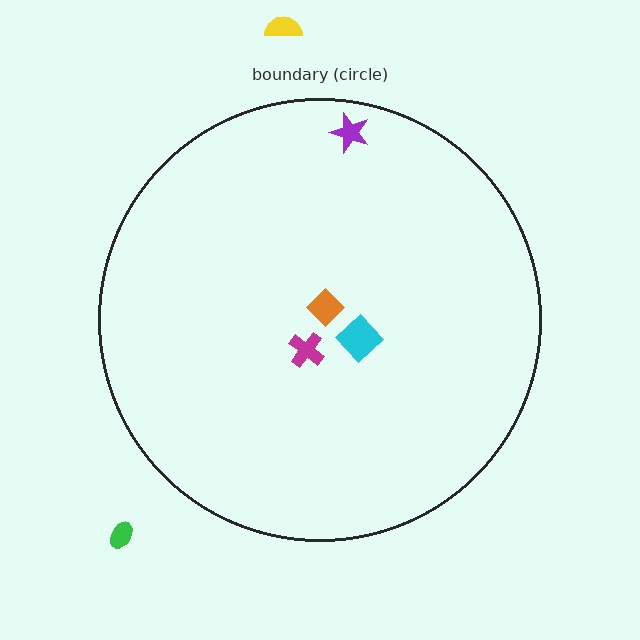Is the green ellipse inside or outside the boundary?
Outside.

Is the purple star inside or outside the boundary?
Inside.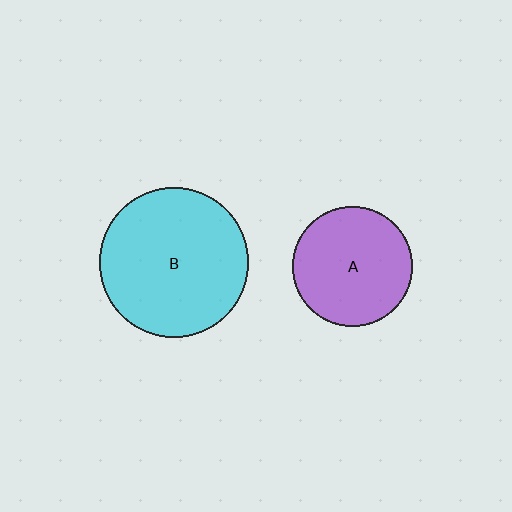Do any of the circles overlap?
No, none of the circles overlap.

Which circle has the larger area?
Circle B (cyan).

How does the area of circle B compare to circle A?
Approximately 1.5 times.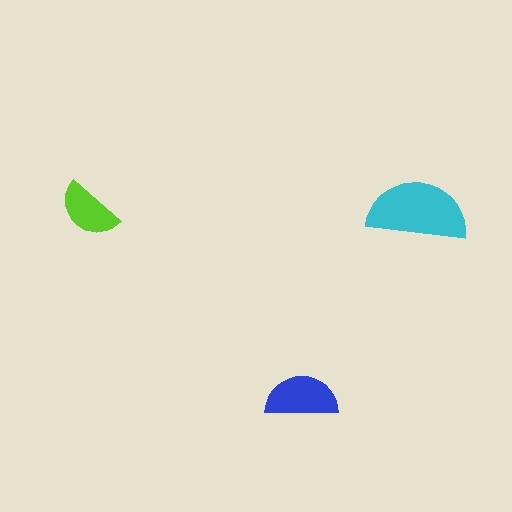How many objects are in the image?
There are 3 objects in the image.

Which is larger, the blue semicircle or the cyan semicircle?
The cyan one.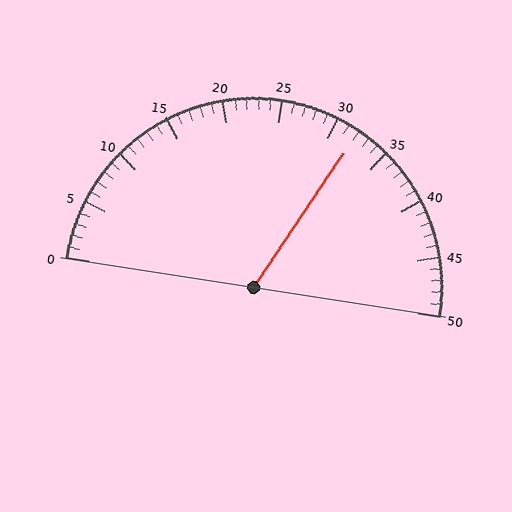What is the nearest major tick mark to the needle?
The nearest major tick mark is 30.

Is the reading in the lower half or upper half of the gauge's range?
The reading is in the upper half of the range (0 to 50).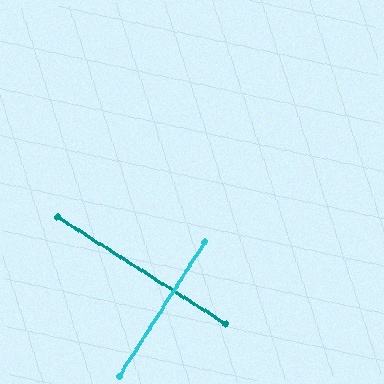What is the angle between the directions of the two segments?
Approximately 90 degrees.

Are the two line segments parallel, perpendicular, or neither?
Perpendicular — they meet at approximately 90°.